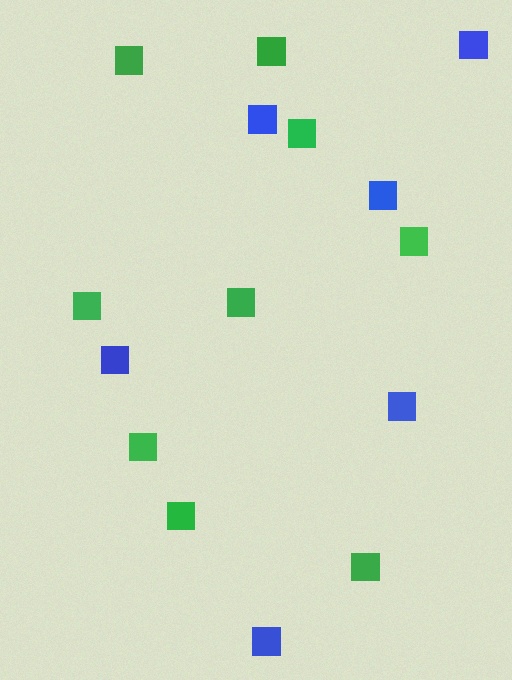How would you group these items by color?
There are 2 groups: one group of blue squares (6) and one group of green squares (9).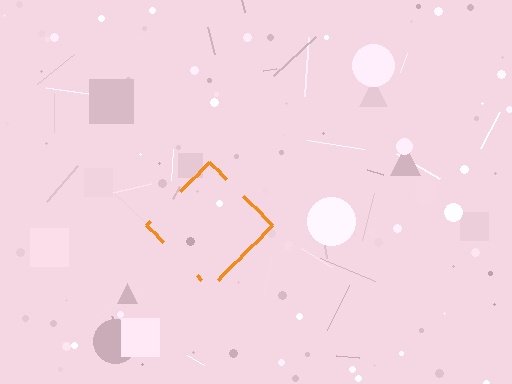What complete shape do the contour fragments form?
The contour fragments form a diamond.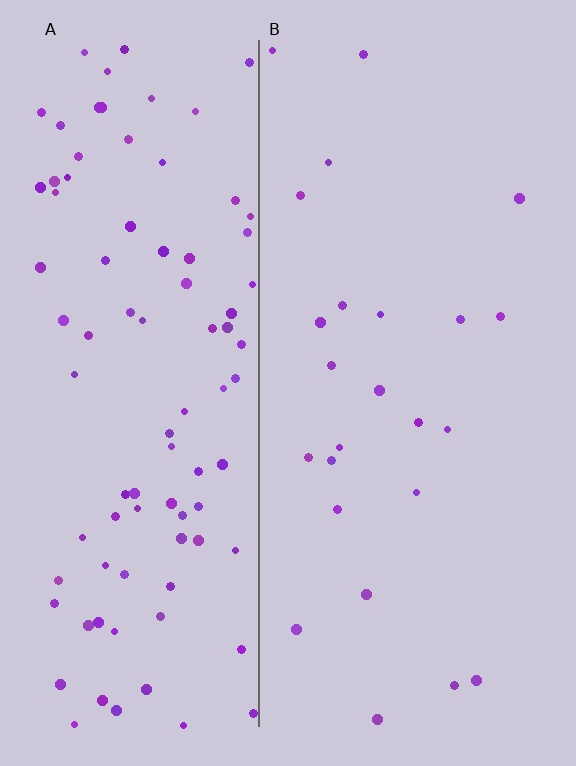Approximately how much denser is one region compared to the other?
Approximately 3.8× — region A over region B.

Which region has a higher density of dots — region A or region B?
A (the left).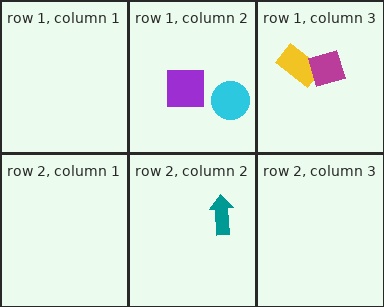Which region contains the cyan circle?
The row 1, column 2 region.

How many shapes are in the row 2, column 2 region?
1.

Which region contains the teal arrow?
The row 2, column 2 region.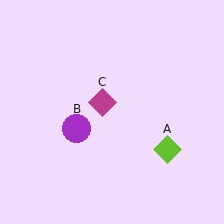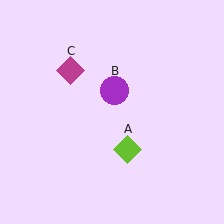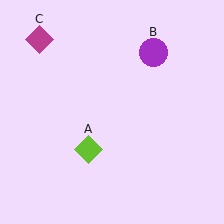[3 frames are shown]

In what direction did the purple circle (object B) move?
The purple circle (object B) moved up and to the right.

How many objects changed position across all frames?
3 objects changed position: lime diamond (object A), purple circle (object B), magenta diamond (object C).